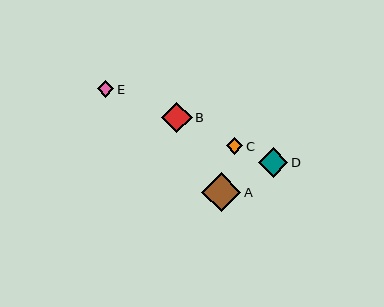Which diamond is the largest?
Diamond A is the largest with a size of approximately 39 pixels.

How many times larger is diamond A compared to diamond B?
Diamond A is approximately 1.3 times the size of diamond B.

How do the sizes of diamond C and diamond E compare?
Diamond C and diamond E are approximately the same size.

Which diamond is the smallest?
Diamond E is the smallest with a size of approximately 16 pixels.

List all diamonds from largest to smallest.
From largest to smallest: A, B, D, C, E.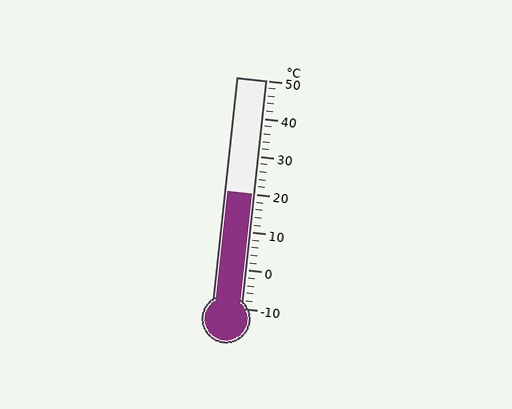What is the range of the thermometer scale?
The thermometer scale ranges from -10°C to 50°C.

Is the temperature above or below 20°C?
The temperature is at 20°C.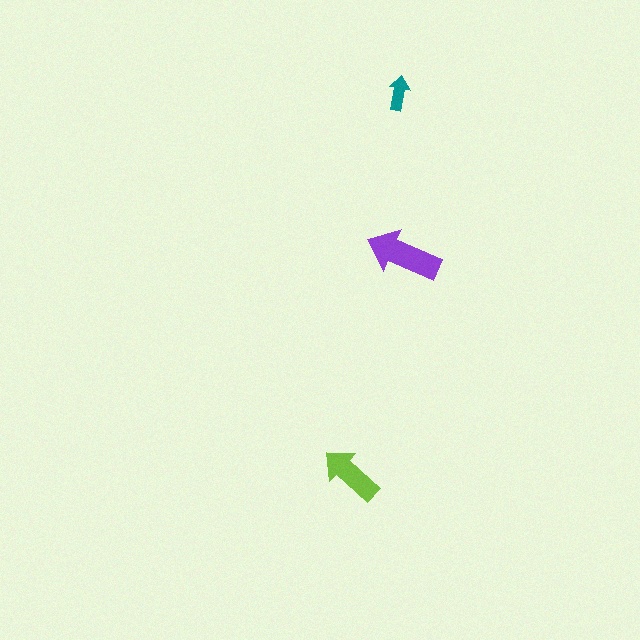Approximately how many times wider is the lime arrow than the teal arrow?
About 2 times wider.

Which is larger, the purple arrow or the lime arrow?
The purple one.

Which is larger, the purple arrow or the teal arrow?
The purple one.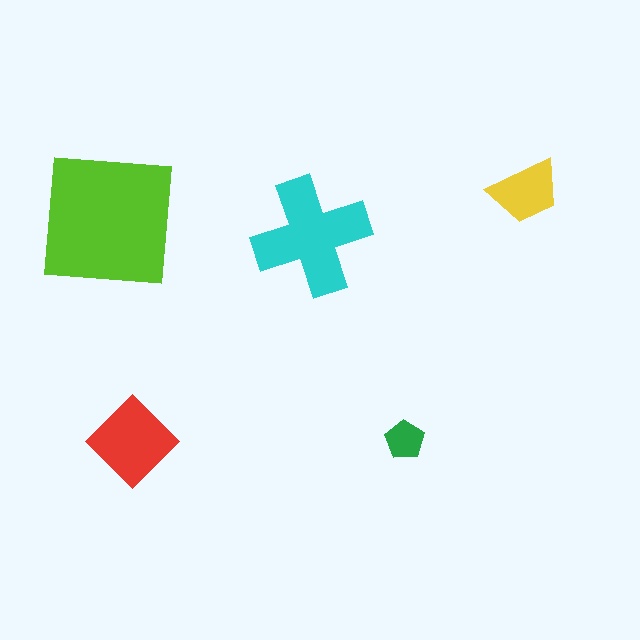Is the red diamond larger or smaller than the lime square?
Smaller.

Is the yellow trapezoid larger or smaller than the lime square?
Smaller.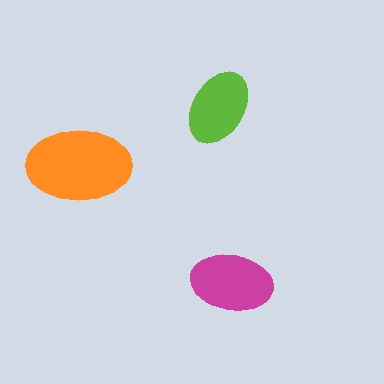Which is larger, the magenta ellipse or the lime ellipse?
The magenta one.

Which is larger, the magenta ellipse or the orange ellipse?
The orange one.